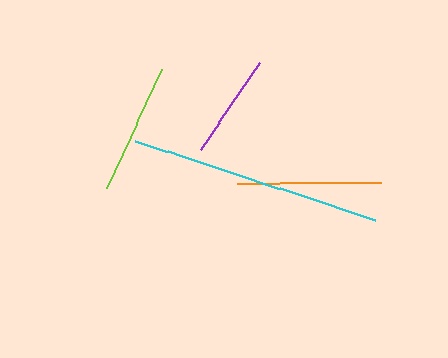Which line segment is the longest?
The cyan line is the longest at approximately 254 pixels.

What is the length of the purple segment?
The purple segment is approximately 106 pixels long.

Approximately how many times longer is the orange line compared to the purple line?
The orange line is approximately 1.4 times the length of the purple line.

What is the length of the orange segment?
The orange segment is approximately 144 pixels long.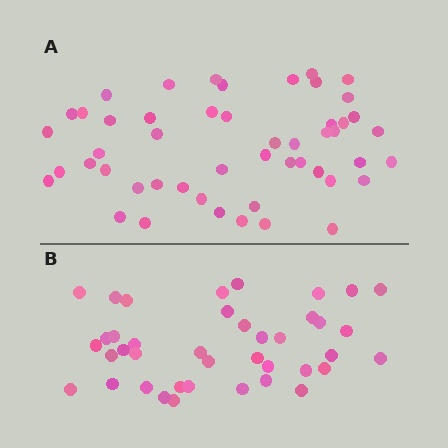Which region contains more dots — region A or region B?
Region A (the top region) has more dots.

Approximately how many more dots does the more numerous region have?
Region A has roughly 10 or so more dots than region B.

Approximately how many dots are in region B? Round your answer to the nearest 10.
About 40 dots.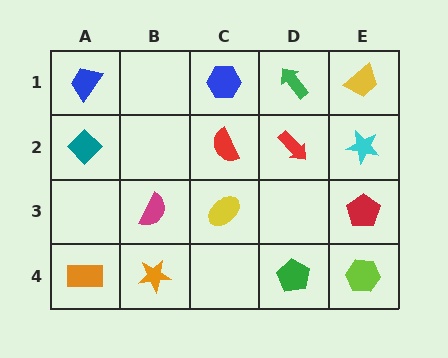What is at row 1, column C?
A blue hexagon.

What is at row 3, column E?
A red pentagon.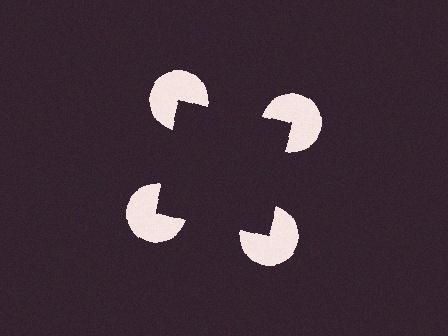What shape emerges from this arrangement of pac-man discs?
An illusory square — its edges are inferred from the aligned wedge cuts in the pac-man discs, not physically drawn.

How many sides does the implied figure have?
4 sides.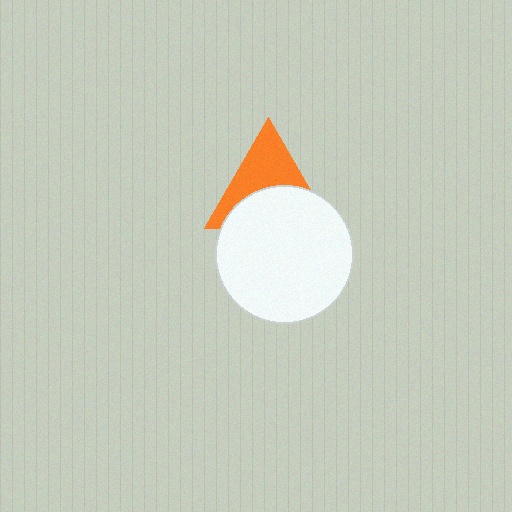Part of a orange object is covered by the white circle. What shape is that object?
It is a triangle.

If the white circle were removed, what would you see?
You would see the complete orange triangle.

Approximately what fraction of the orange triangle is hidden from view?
Roughly 50% of the orange triangle is hidden behind the white circle.